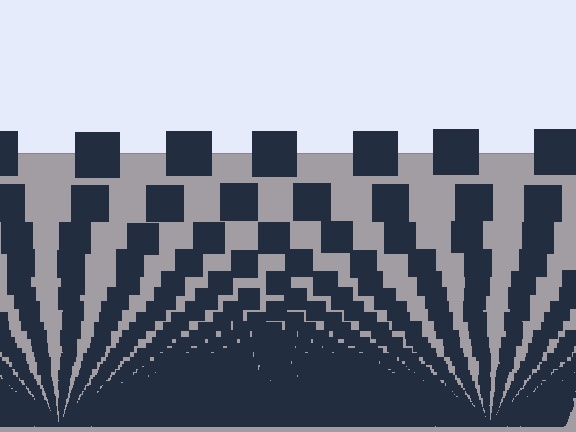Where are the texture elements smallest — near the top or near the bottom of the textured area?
Near the bottom.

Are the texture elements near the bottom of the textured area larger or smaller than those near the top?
Smaller. The gradient is inverted — elements near the bottom are smaller and denser.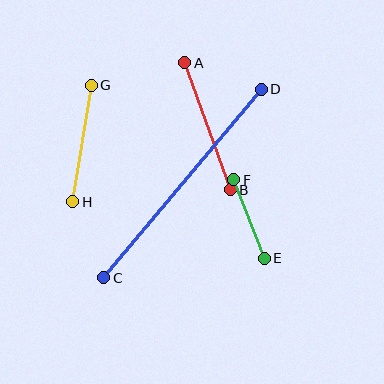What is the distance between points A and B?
The distance is approximately 135 pixels.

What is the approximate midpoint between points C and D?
The midpoint is at approximately (183, 183) pixels.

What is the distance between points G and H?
The distance is approximately 118 pixels.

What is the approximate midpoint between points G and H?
The midpoint is at approximately (82, 143) pixels.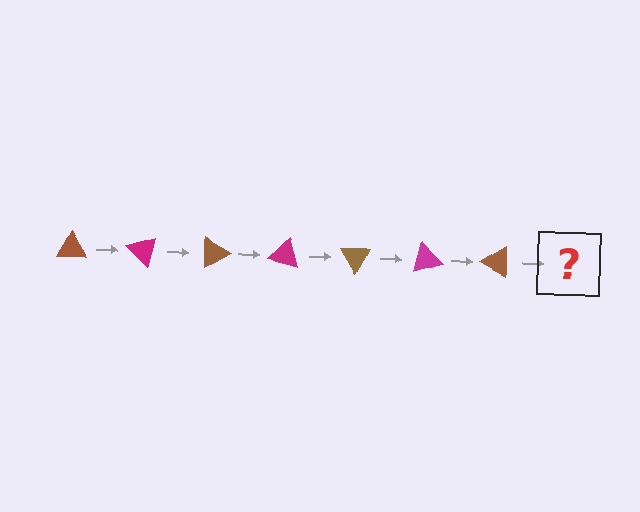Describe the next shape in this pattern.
It should be a magenta triangle, rotated 315 degrees from the start.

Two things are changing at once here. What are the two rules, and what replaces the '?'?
The two rules are that it rotates 45 degrees each step and the color cycles through brown and magenta. The '?' should be a magenta triangle, rotated 315 degrees from the start.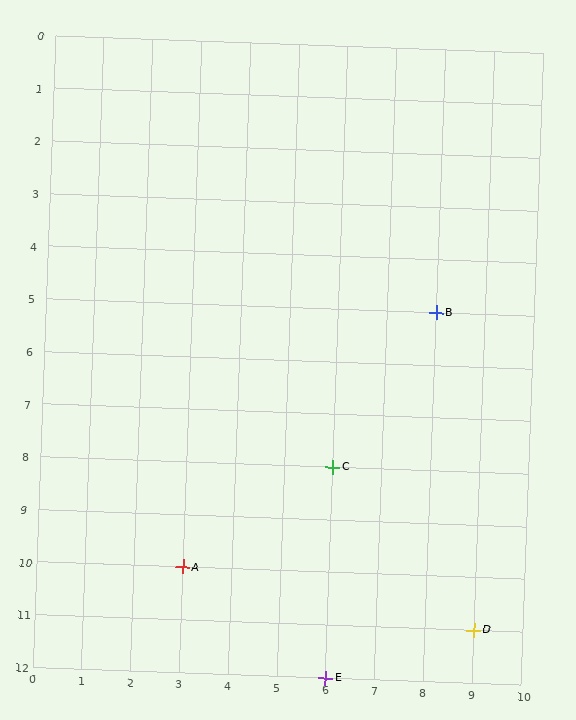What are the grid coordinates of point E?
Point E is at grid coordinates (6, 12).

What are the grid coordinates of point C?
Point C is at grid coordinates (6, 8).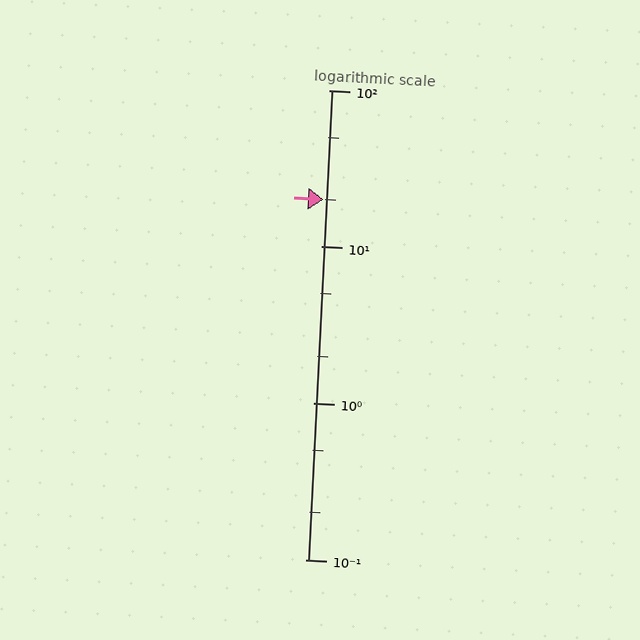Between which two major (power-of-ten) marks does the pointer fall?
The pointer is between 10 and 100.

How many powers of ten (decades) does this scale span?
The scale spans 3 decades, from 0.1 to 100.